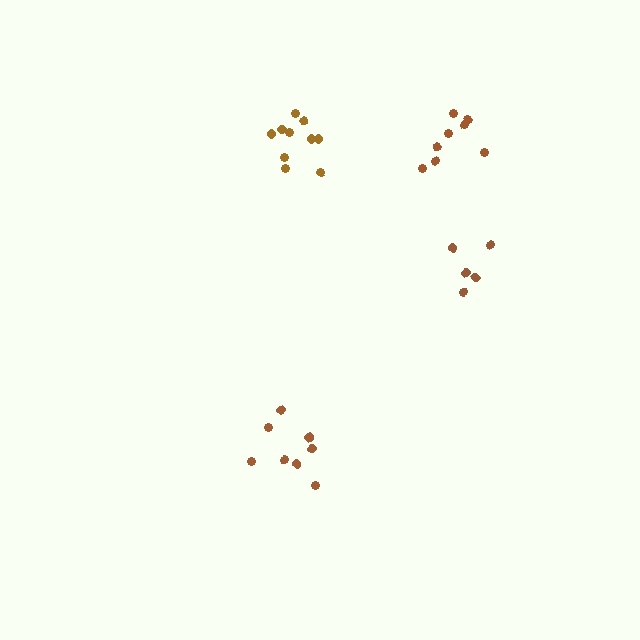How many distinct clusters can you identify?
There are 4 distinct clusters.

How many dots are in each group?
Group 1: 5 dots, Group 2: 8 dots, Group 3: 10 dots, Group 4: 8 dots (31 total).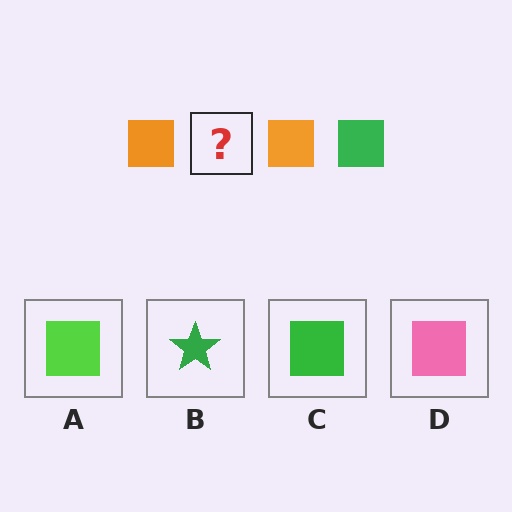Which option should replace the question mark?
Option C.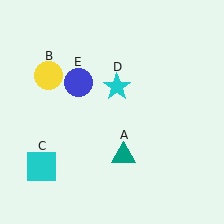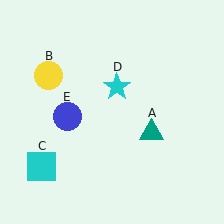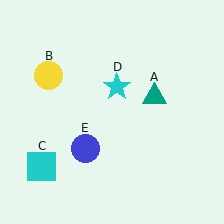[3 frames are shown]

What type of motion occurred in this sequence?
The teal triangle (object A), blue circle (object E) rotated counterclockwise around the center of the scene.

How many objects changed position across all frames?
2 objects changed position: teal triangle (object A), blue circle (object E).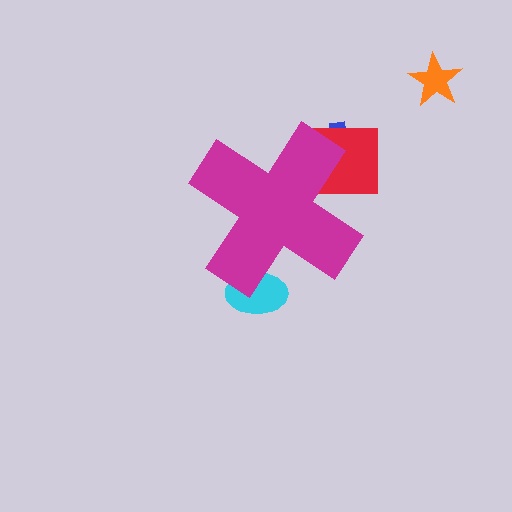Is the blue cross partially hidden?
Yes, the blue cross is partially hidden behind the magenta cross.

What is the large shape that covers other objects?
A magenta cross.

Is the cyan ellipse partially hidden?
Yes, the cyan ellipse is partially hidden behind the magenta cross.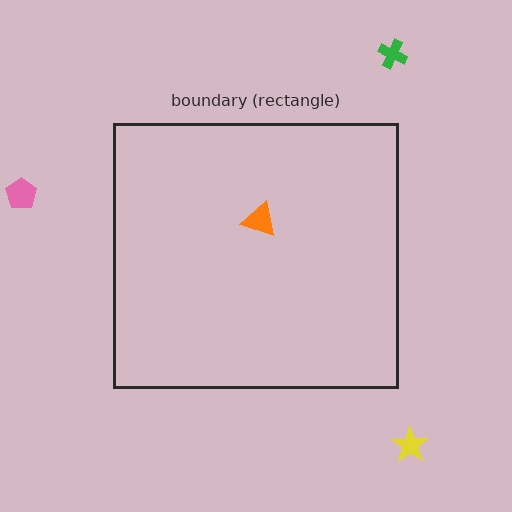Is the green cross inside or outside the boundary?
Outside.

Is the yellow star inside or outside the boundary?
Outside.